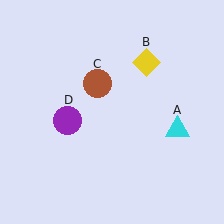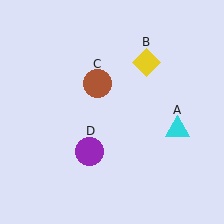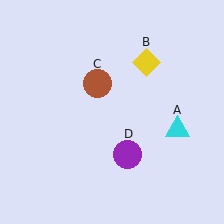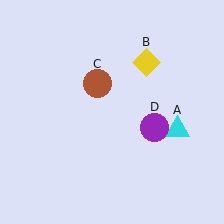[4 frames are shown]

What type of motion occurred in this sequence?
The purple circle (object D) rotated counterclockwise around the center of the scene.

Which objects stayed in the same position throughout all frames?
Cyan triangle (object A) and yellow diamond (object B) and brown circle (object C) remained stationary.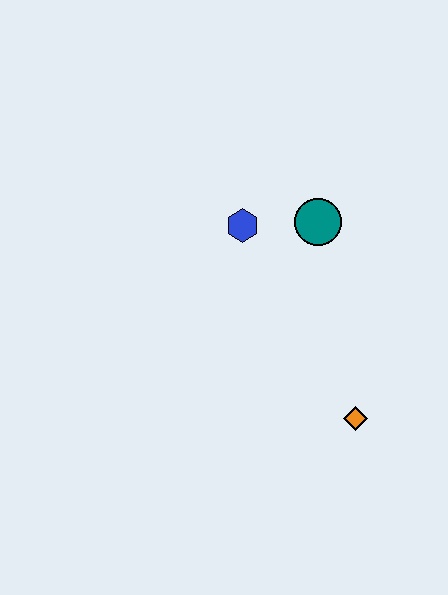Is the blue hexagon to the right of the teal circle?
No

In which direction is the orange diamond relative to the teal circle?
The orange diamond is below the teal circle.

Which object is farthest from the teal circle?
The orange diamond is farthest from the teal circle.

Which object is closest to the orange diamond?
The teal circle is closest to the orange diamond.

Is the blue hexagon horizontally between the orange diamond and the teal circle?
No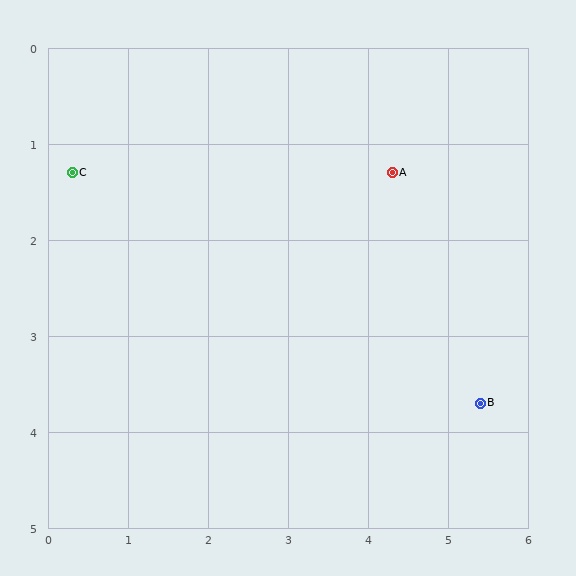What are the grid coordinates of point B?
Point B is at approximately (5.4, 3.7).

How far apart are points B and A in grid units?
Points B and A are about 2.6 grid units apart.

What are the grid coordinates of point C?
Point C is at approximately (0.3, 1.3).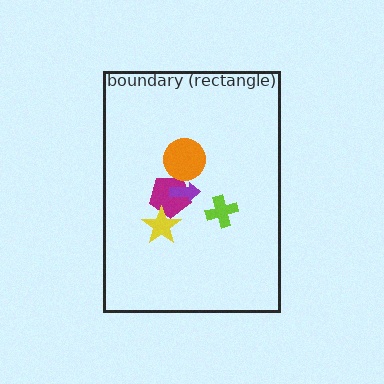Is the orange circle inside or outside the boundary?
Inside.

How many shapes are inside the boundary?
5 inside, 0 outside.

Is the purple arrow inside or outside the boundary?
Inside.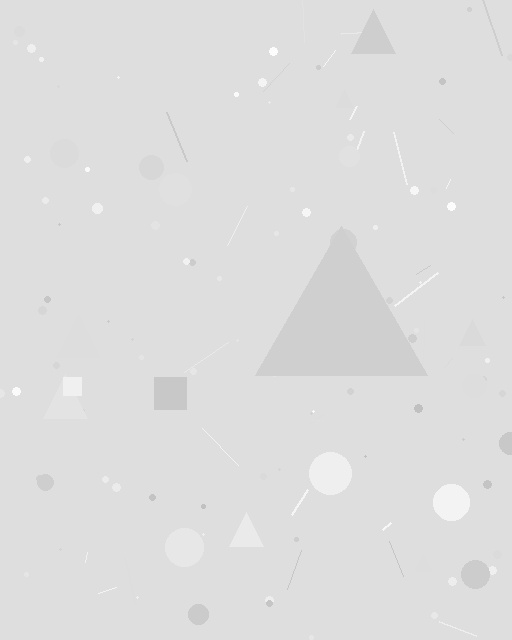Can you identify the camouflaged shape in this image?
The camouflaged shape is a triangle.